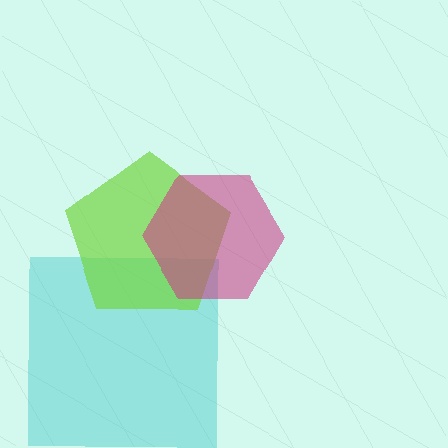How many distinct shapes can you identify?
There are 3 distinct shapes: a cyan square, a lime pentagon, a magenta hexagon.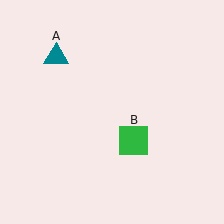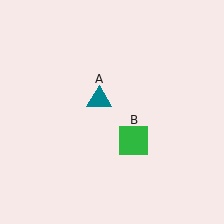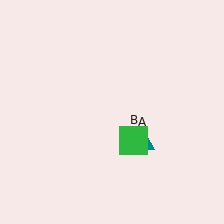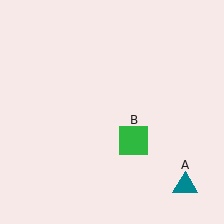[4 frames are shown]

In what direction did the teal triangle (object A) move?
The teal triangle (object A) moved down and to the right.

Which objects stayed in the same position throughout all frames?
Green square (object B) remained stationary.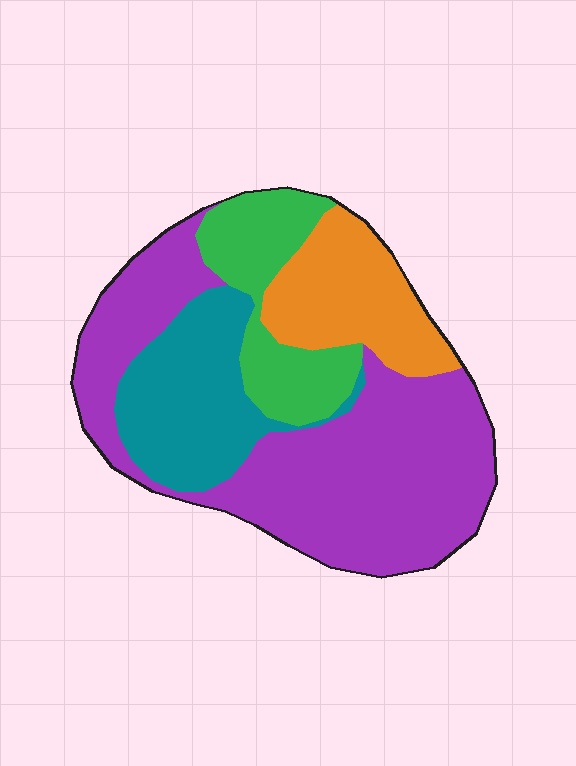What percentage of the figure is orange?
Orange takes up about one sixth (1/6) of the figure.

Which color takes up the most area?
Purple, at roughly 50%.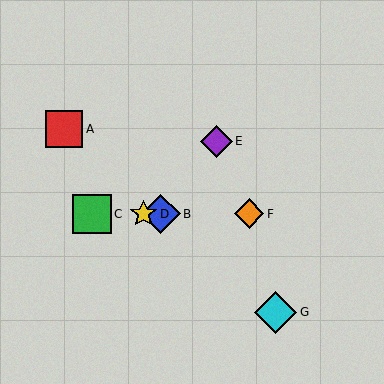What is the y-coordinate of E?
Object E is at y≈141.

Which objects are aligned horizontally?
Objects B, C, D, F are aligned horizontally.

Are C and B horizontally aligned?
Yes, both are at y≈214.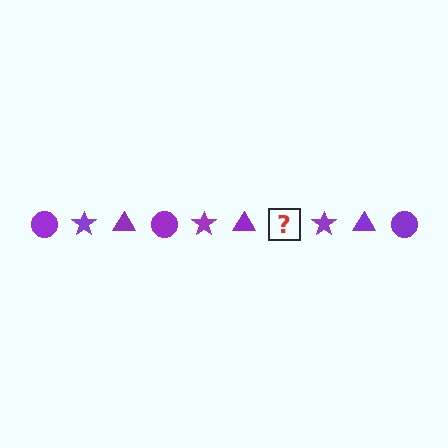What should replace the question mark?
The question mark should be replaced with a purple circle.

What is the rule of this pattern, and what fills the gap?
The rule is that the pattern cycles through circle, star, triangle shapes in purple. The gap should be filled with a purple circle.